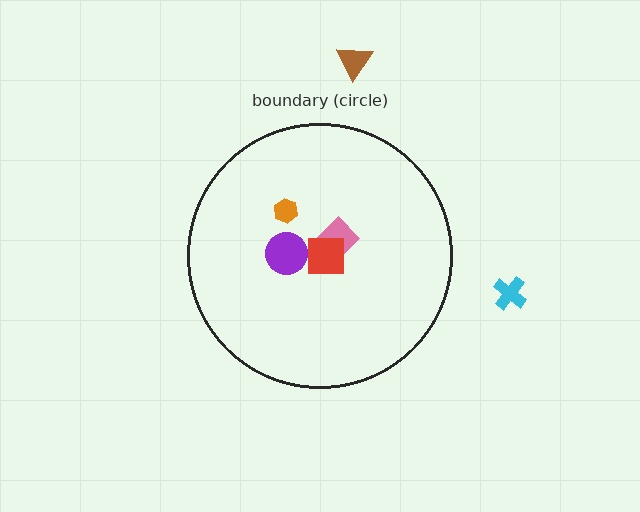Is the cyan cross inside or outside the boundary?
Outside.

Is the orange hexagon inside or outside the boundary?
Inside.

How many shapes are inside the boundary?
4 inside, 2 outside.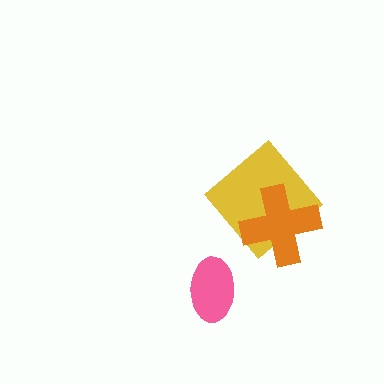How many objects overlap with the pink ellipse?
0 objects overlap with the pink ellipse.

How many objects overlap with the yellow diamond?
1 object overlaps with the yellow diamond.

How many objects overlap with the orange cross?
1 object overlaps with the orange cross.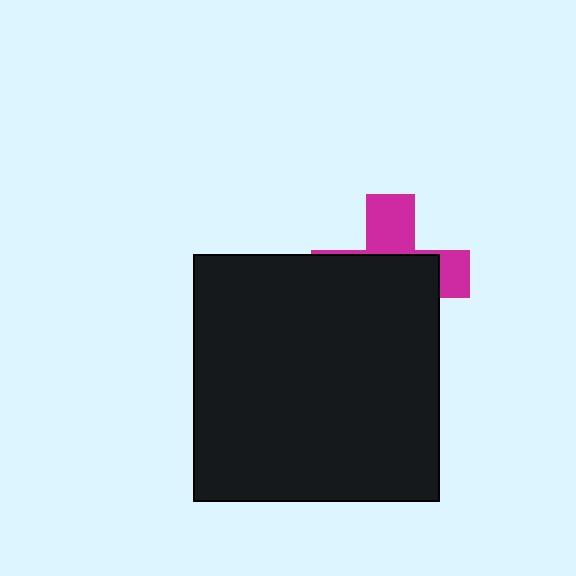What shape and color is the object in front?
The object in front is a black square.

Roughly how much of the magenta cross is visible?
A small part of it is visible (roughly 36%).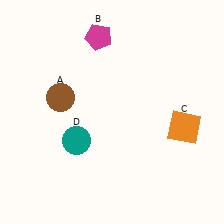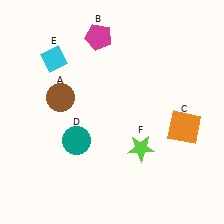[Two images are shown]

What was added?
A cyan diamond (E), a lime star (F) were added in Image 2.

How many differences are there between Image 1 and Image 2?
There are 2 differences between the two images.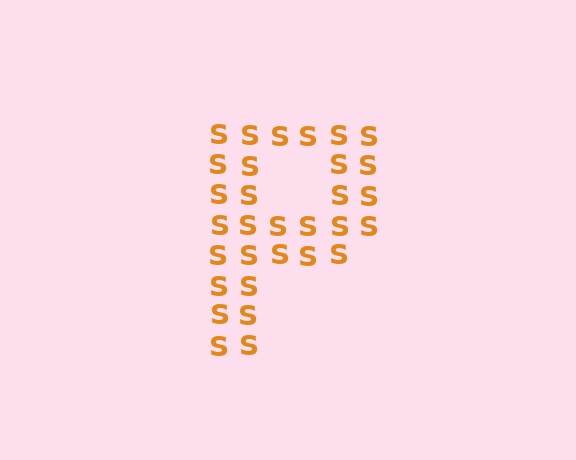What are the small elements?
The small elements are letter S's.